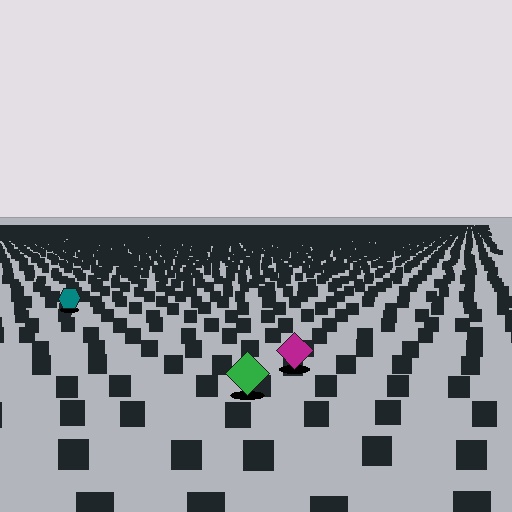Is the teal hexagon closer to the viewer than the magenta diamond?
No. The magenta diamond is closer — you can tell from the texture gradient: the ground texture is coarser near it.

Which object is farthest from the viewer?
The teal hexagon is farthest from the viewer. It appears smaller and the ground texture around it is denser.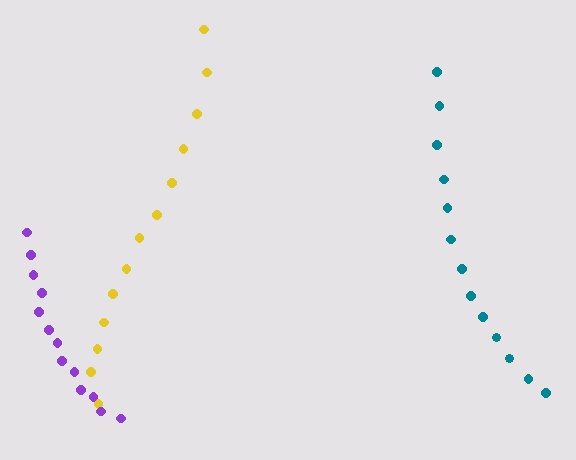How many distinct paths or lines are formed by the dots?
There are 3 distinct paths.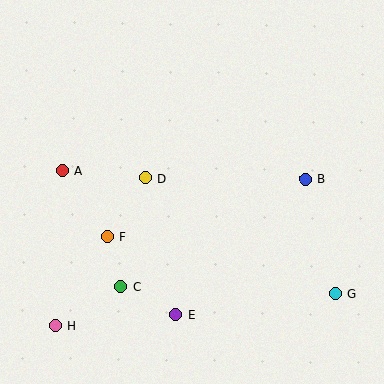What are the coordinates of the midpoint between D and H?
The midpoint between D and H is at (100, 252).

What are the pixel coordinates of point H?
Point H is at (55, 326).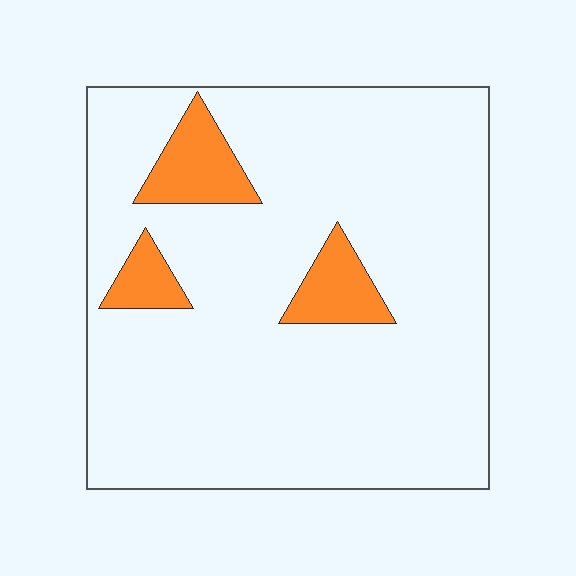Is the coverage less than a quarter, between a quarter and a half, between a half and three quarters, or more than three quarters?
Less than a quarter.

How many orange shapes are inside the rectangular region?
3.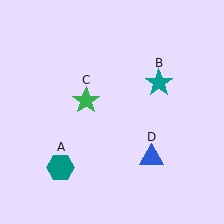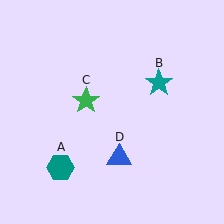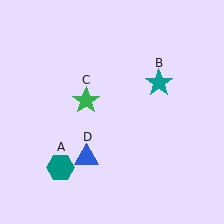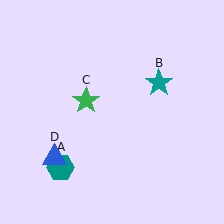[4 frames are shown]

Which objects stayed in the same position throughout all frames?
Teal hexagon (object A) and teal star (object B) and green star (object C) remained stationary.